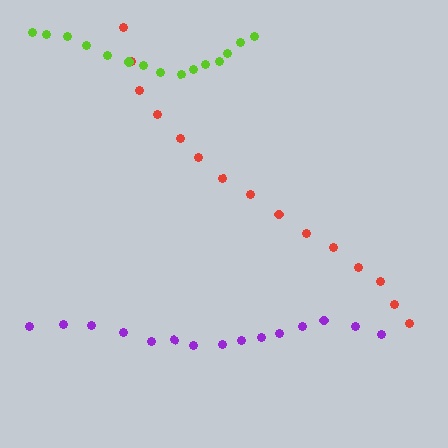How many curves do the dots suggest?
There are 3 distinct paths.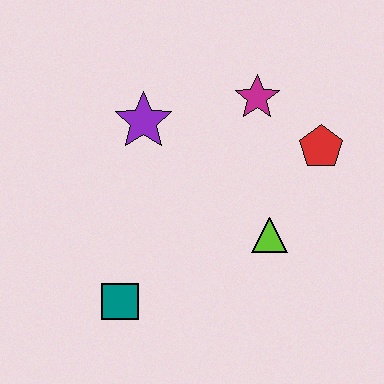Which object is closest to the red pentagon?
The magenta star is closest to the red pentagon.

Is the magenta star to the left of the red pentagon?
Yes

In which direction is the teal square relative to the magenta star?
The teal square is below the magenta star.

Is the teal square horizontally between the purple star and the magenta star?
No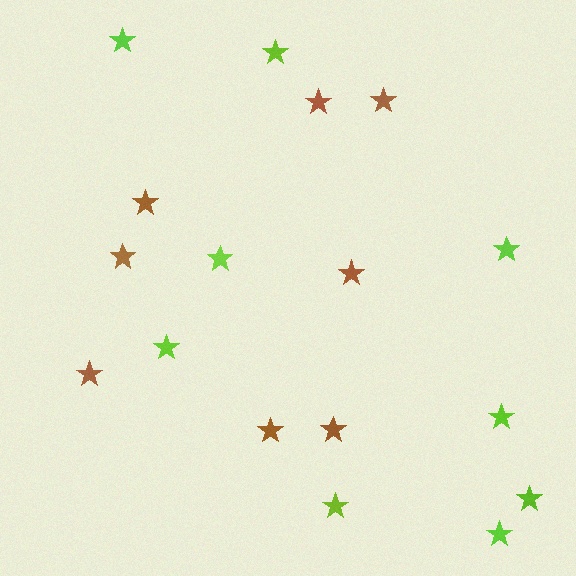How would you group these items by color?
There are 2 groups: one group of lime stars (9) and one group of brown stars (8).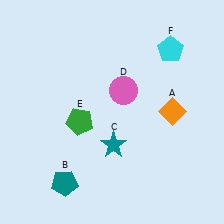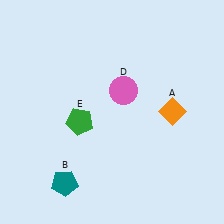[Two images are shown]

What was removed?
The cyan pentagon (F), the teal star (C) were removed in Image 2.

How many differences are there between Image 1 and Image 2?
There are 2 differences between the two images.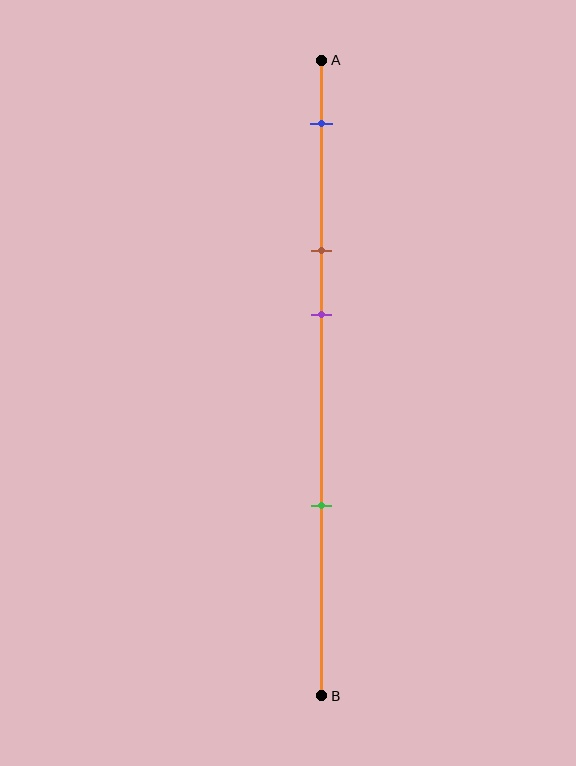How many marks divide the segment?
There are 4 marks dividing the segment.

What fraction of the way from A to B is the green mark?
The green mark is approximately 70% (0.7) of the way from A to B.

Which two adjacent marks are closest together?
The brown and purple marks are the closest adjacent pair.